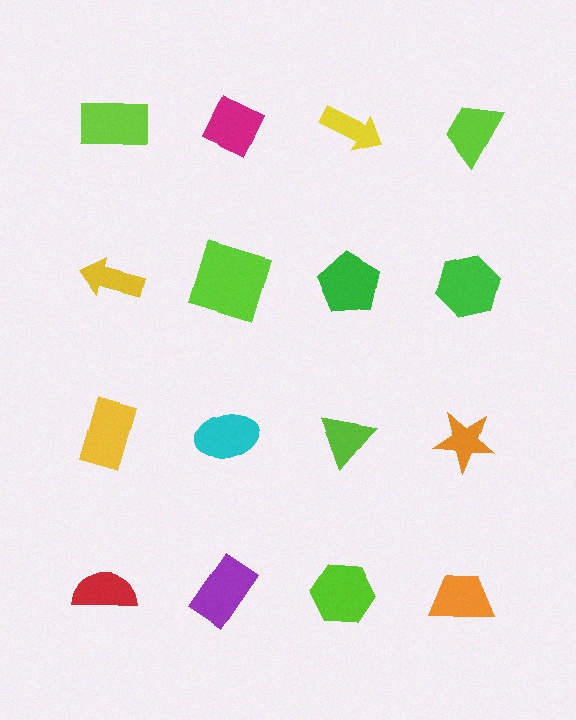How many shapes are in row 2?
4 shapes.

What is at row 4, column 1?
A red semicircle.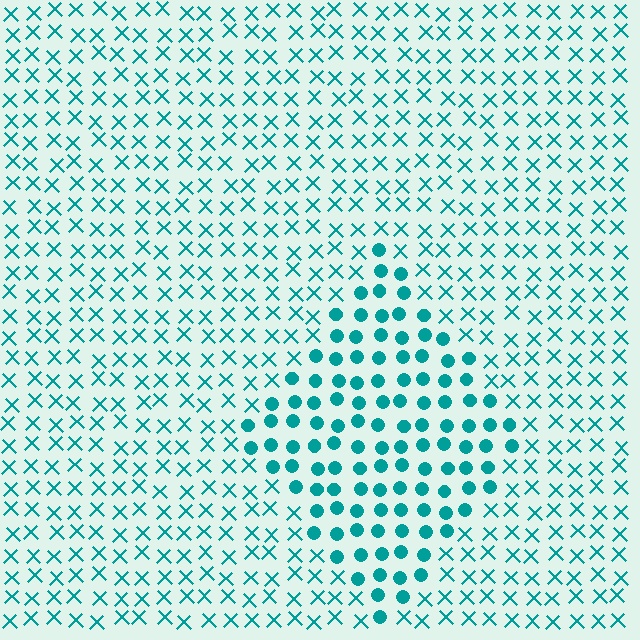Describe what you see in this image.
The image is filled with small teal elements arranged in a uniform grid. A diamond-shaped region contains circles, while the surrounding area contains X marks. The boundary is defined purely by the change in element shape.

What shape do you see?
I see a diamond.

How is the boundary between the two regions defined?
The boundary is defined by a change in element shape: circles inside vs. X marks outside. All elements share the same color and spacing.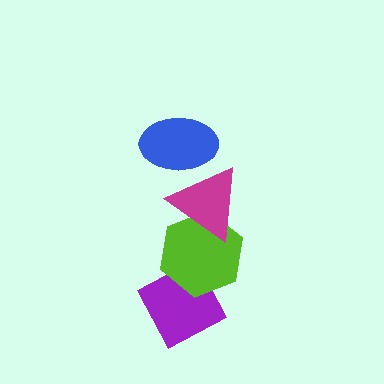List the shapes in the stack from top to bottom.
From top to bottom: the blue ellipse, the magenta triangle, the lime hexagon, the purple diamond.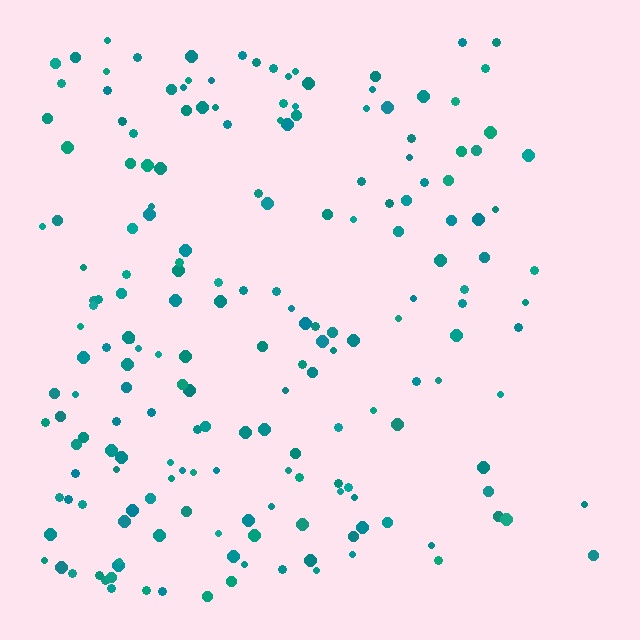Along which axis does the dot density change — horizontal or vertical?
Horizontal.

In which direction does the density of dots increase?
From right to left, with the left side densest.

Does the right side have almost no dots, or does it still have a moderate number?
Still a moderate number, just noticeably fewer than the left.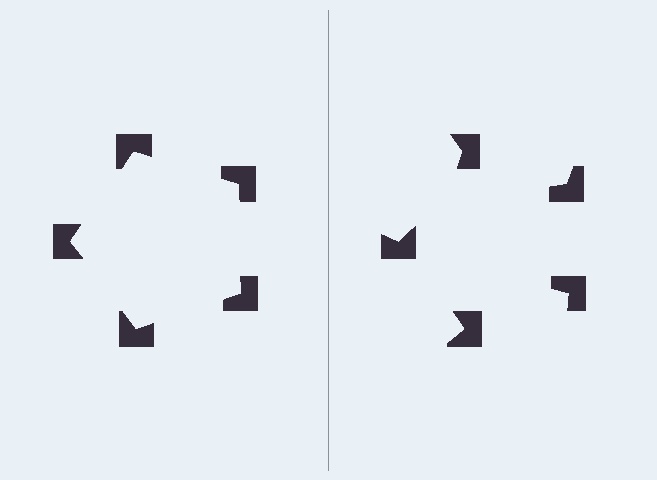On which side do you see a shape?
An illusory pentagon appears on the left side. On the right side the wedge cuts are rotated, so no coherent shape forms.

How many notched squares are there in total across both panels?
10 — 5 on each side.